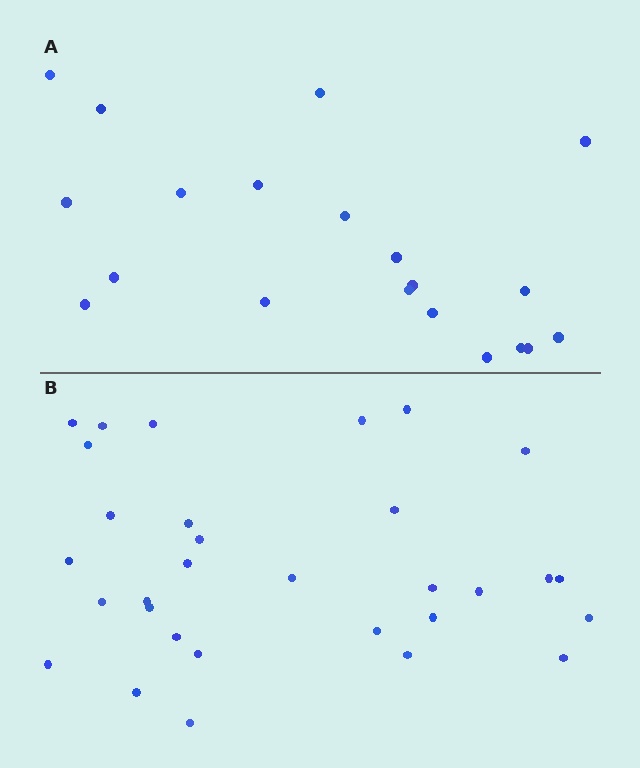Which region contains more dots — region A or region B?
Region B (the bottom region) has more dots.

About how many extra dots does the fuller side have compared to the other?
Region B has roughly 12 or so more dots than region A.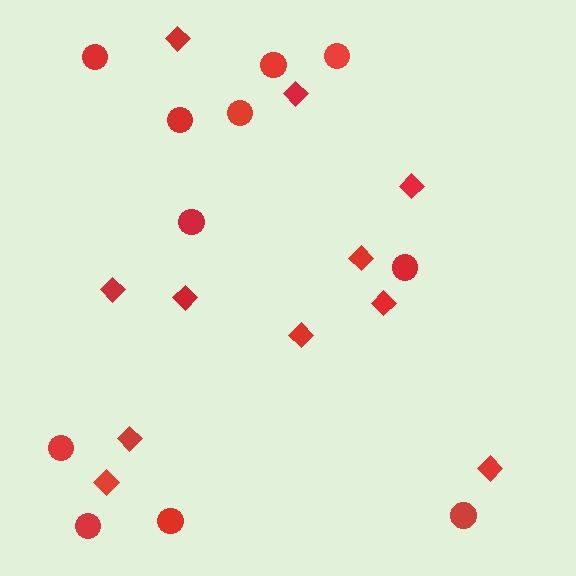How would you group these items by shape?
There are 2 groups: one group of diamonds (11) and one group of circles (11).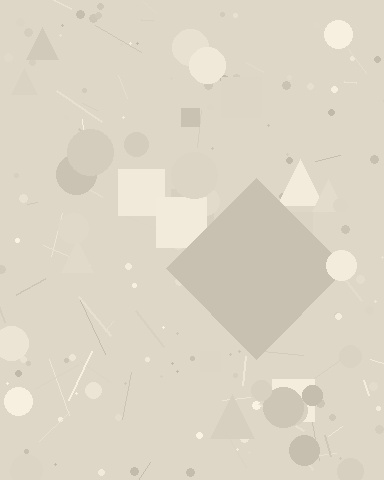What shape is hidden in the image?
A diamond is hidden in the image.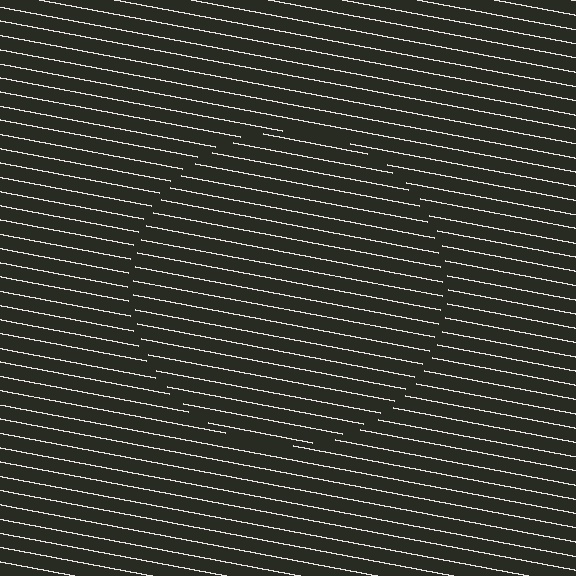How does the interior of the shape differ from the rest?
The interior of the shape contains the same grating, shifted by half a period — the contour is defined by the phase discontinuity where line-ends from the inner and outer gratings abut.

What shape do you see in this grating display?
An illusory circle. The interior of the shape contains the same grating, shifted by half a period — the contour is defined by the phase discontinuity where line-ends from the inner and outer gratings abut.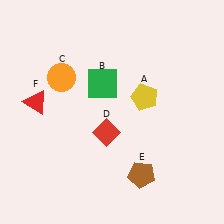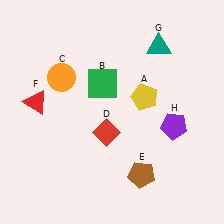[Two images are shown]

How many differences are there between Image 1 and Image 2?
There are 2 differences between the two images.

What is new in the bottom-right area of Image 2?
A purple pentagon (H) was added in the bottom-right area of Image 2.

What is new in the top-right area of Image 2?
A teal triangle (G) was added in the top-right area of Image 2.